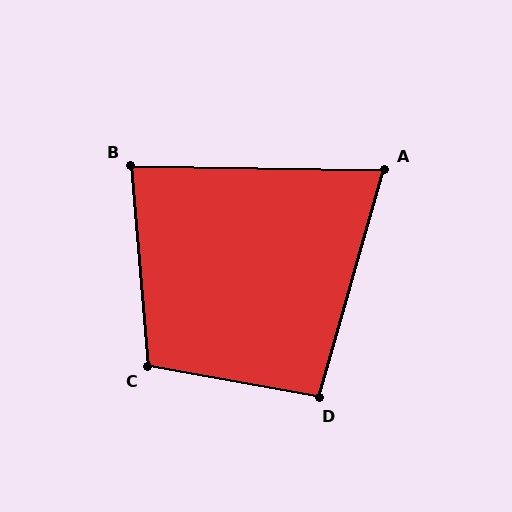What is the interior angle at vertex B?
Approximately 84 degrees (acute).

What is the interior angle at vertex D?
Approximately 96 degrees (obtuse).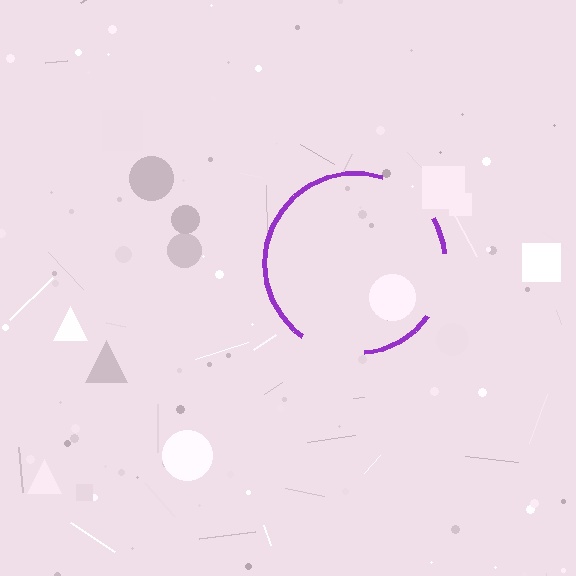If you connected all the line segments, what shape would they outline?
They would outline a circle.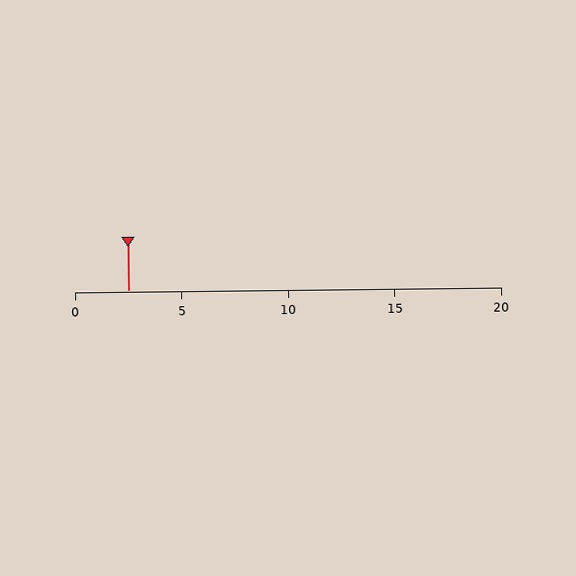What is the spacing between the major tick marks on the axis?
The major ticks are spaced 5 apart.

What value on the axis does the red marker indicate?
The marker indicates approximately 2.5.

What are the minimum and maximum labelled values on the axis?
The axis runs from 0 to 20.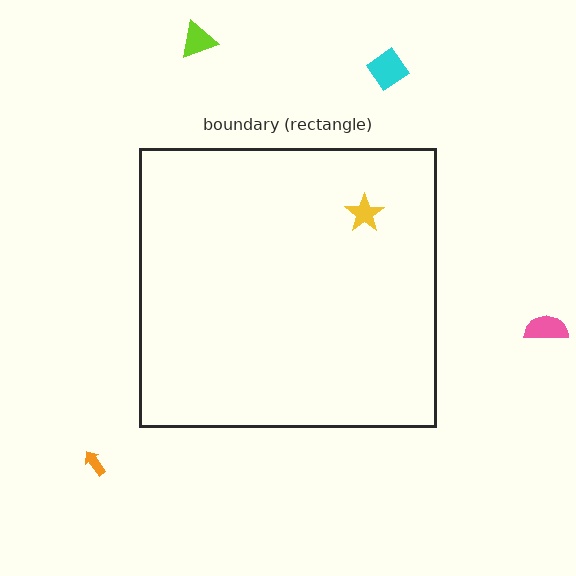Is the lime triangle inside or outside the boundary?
Outside.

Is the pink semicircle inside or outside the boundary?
Outside.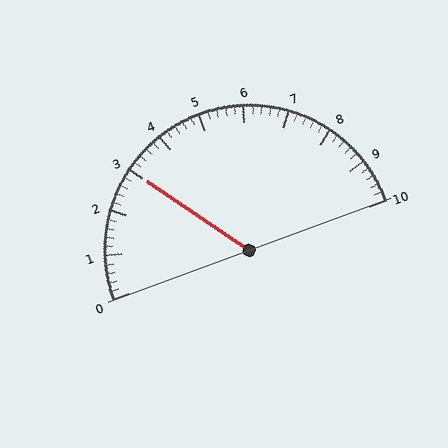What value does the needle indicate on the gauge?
The needle indicates approximately 3.0.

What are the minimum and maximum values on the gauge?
The gauge ranges from 0 to 10.